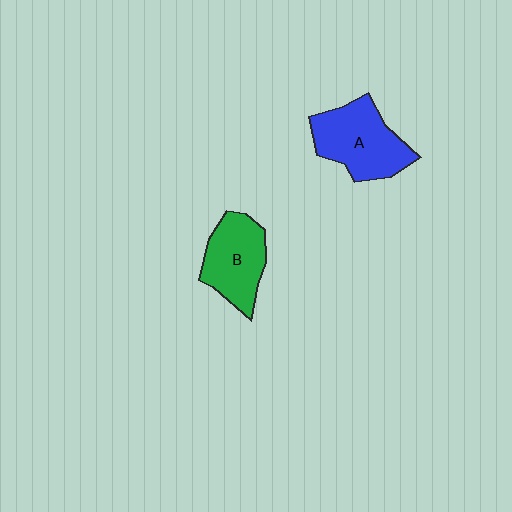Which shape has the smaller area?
Shape B (green).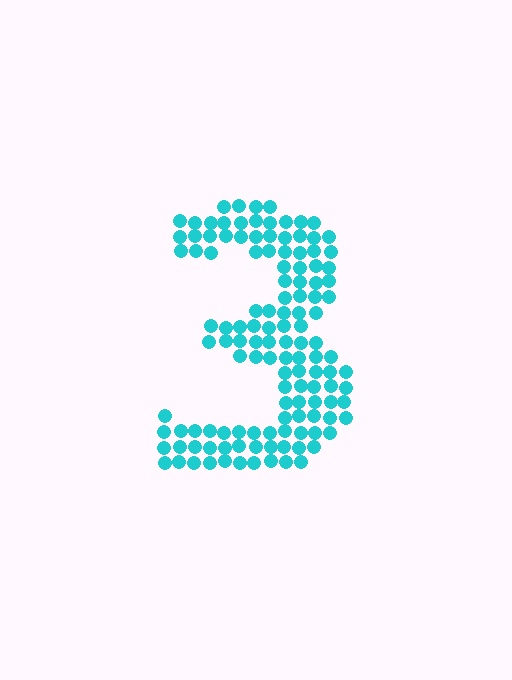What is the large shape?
The large shape is the digit 3.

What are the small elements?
The small elements are circles.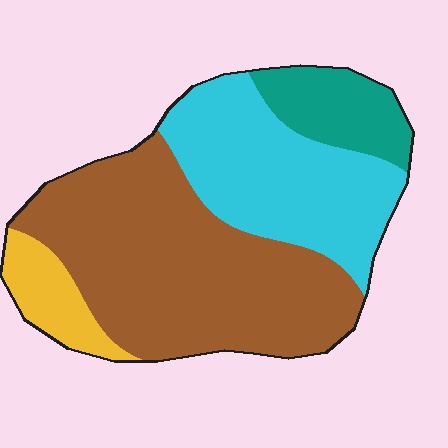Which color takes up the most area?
Brown, at roughly 50%.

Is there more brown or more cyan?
Brown.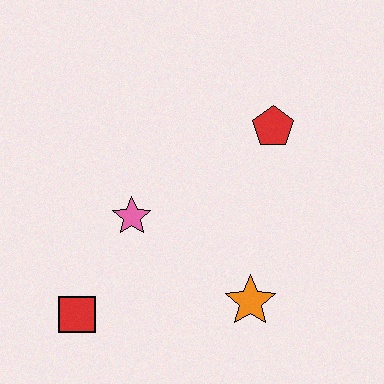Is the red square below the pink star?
Yes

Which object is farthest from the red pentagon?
The red square is farthest from the red pentagon.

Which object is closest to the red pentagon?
The pink star is closest to the red pentagon.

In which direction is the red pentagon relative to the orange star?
The red pentagon is above the orange star.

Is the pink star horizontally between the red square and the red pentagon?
Yes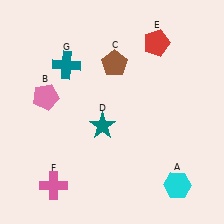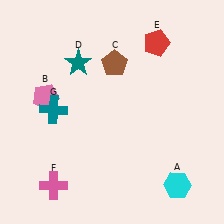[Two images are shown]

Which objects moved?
The objects that moved are: the teal star (D), the teal cross (G).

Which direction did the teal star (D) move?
The teal star (D) moved up.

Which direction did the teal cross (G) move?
The teal cross (G) moved down.